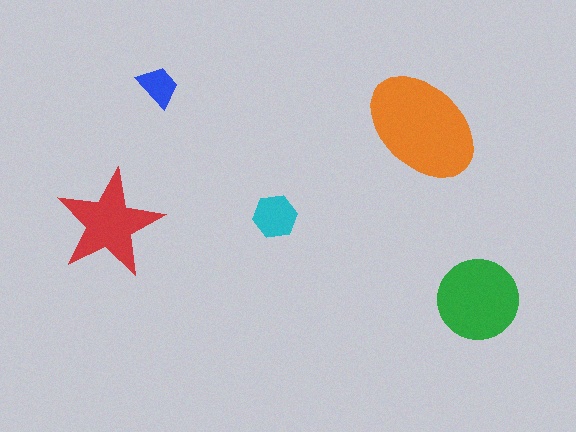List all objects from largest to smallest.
The orange ellipse, the green circle, the red star, the cyan hexagon, the blue trapezoid.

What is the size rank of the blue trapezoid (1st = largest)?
5th.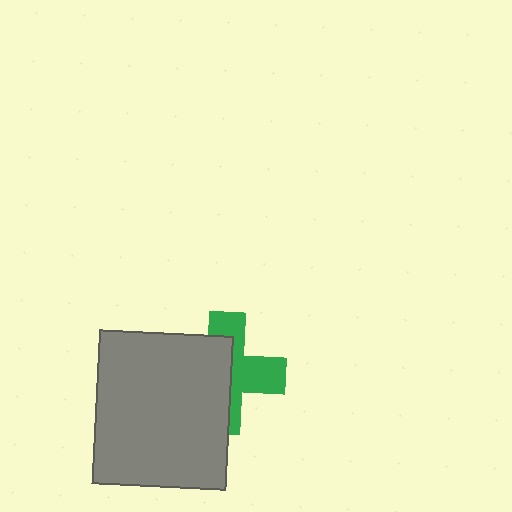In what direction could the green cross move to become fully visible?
The green cross could move right. That would shift it out from behind the gray rectangle entirely.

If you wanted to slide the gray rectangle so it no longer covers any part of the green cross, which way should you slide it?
Slide it left — that is the most direct way to separate the two shapes.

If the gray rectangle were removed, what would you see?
You would see the complete green cross.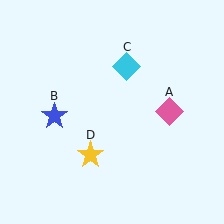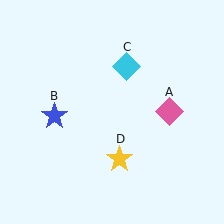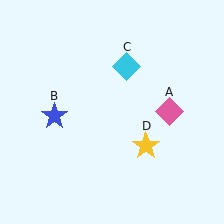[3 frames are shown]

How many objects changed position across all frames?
1 object changed position: yellow star (object D).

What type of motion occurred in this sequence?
The yellow star (object D) rotated counterclockwise around the center of the scene.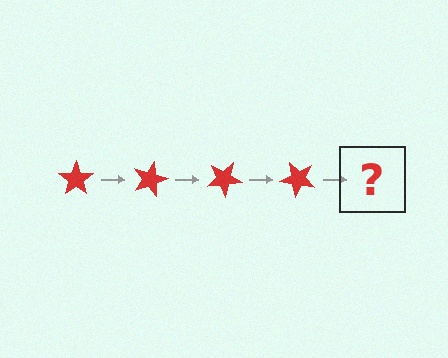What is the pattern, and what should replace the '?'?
The pattern is that the star rotates 15 degrees each step. The '?' should be a red star rotated 60 degrees.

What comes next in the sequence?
The next element should be a red star rotated 60 degrees.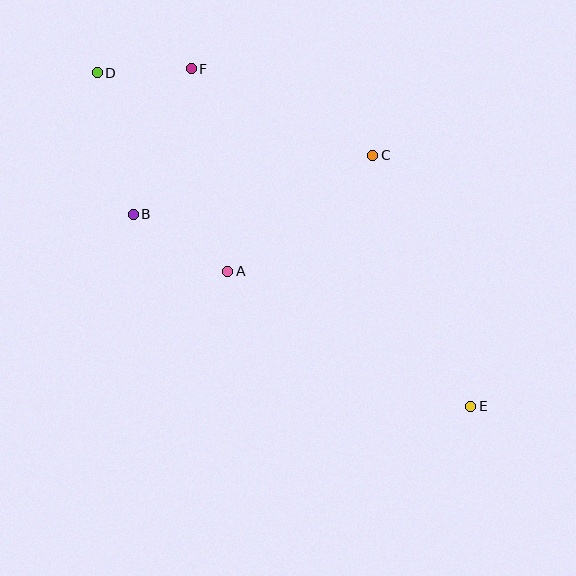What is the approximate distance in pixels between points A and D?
The distance between A and D is approximately 237 pixels.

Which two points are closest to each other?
Points D and F are closest to each other.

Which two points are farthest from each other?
Points D and E are farthest from each other.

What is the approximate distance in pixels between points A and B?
The distance between A and B is approximately 111 pixels.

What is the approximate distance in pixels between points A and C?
The distance between A and C is approximately 186 pixels.